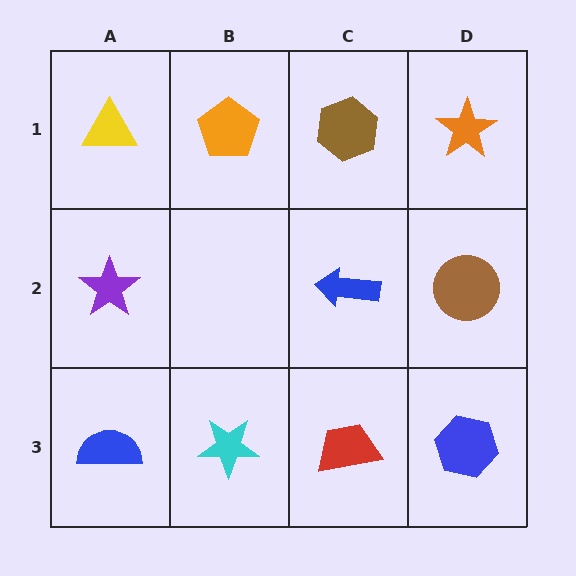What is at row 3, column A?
A blue semicircle.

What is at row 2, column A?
A purple star.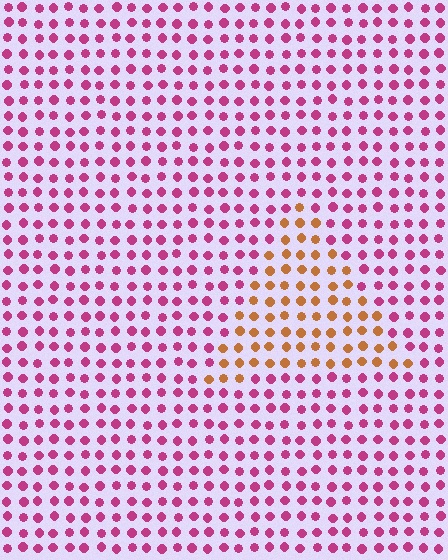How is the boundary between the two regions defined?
The boundary is defined purely by a slight shift in hue (about 60 degrees). Spacing, size, and orientation are identical on both sides.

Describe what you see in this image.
The image is filled with small magenta elements in a uniform arrangement. A triangle-shaped region is visible where the elements are tinted to a slightly different hue, forming a subtle color boundary.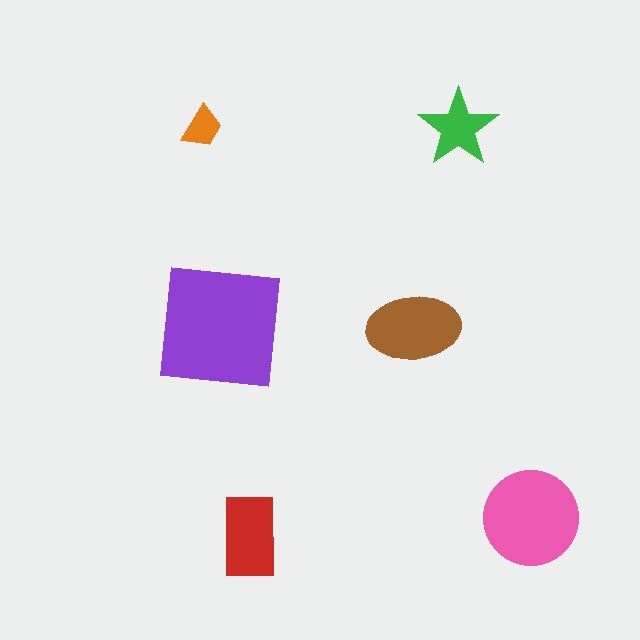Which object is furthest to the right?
The pink circle is rightmost.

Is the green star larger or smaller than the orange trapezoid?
Larger.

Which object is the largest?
The purple square.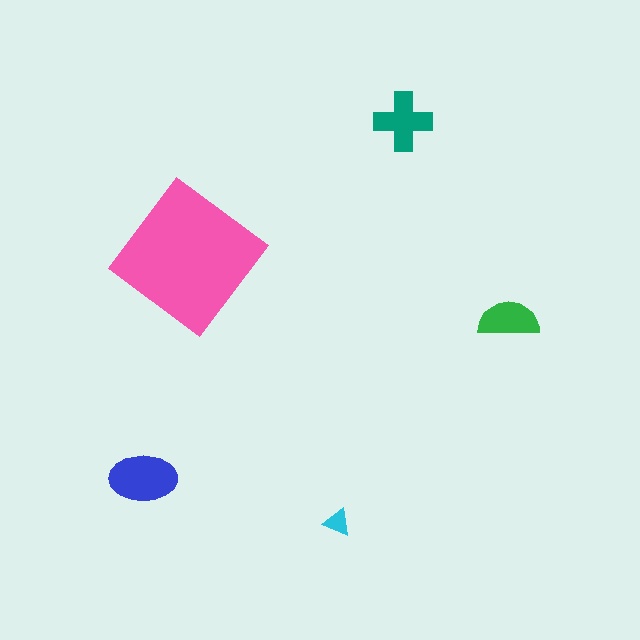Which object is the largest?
The pink diamond.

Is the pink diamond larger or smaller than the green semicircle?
Larger.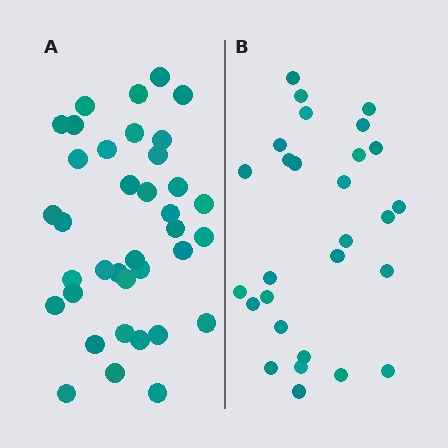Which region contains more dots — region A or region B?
Region A (the left region) has more dots.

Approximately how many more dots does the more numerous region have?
Region A has roughly 8 or so more dots than region B.